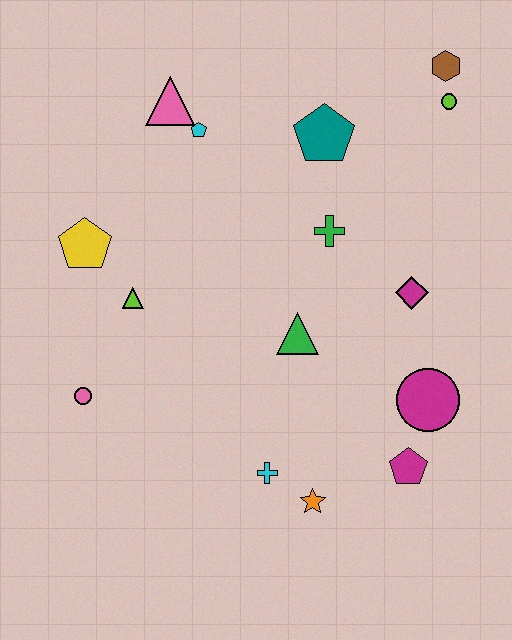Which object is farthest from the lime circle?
The pink circle is farthest from the lime circle.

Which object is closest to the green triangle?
The green cross is closest to the green triangle.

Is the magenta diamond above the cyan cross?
Yes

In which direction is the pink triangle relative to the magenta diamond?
The pink triangle is to the left of the magenta diamond.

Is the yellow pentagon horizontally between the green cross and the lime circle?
No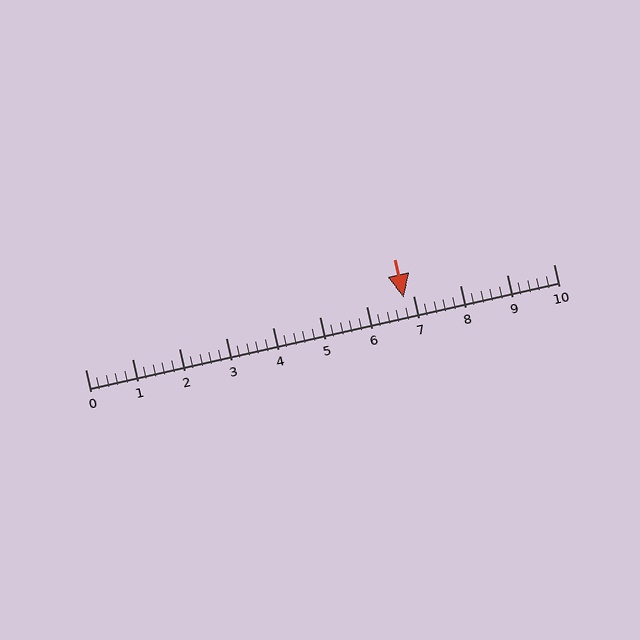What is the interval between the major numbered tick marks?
The major tick marks are spaced 1 units apart.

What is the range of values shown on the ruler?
The ruler shows values from 0 to 10.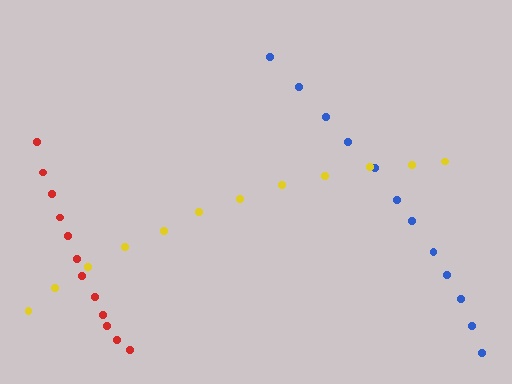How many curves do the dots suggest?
There are 3 distinct paths.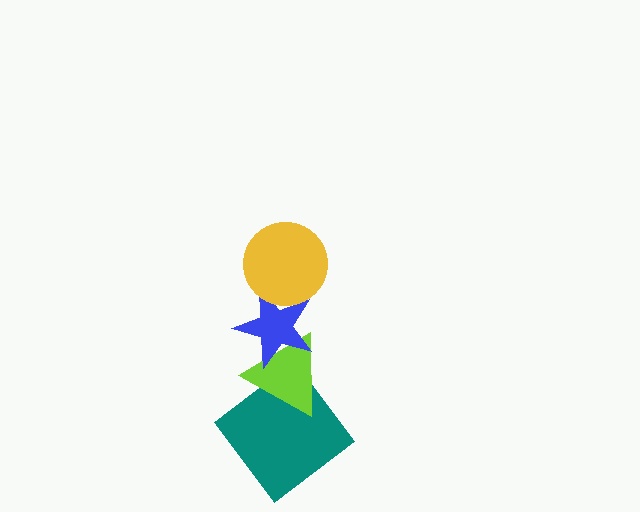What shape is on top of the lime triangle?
The blue star is on top of the lime triangle.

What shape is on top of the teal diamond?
The lime triangle is on top of the teal diamond.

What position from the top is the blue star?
The blue star is 2nd from the top.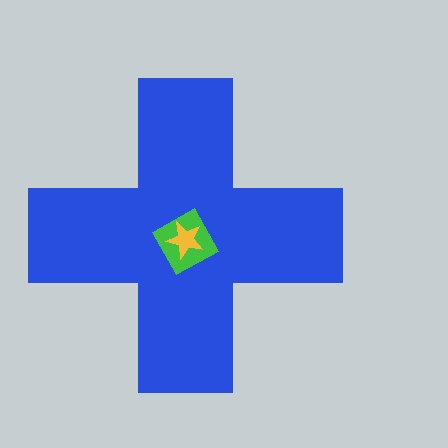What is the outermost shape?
The blue cross.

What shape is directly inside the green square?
The yellow star.